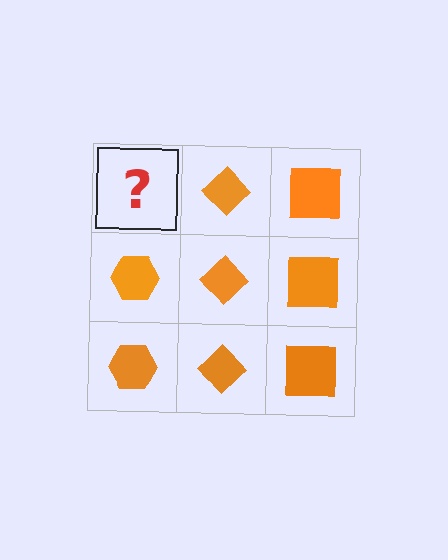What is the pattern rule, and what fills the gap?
The rule is that each column has a consistent shape. The gap should be filled with an orange hexagon.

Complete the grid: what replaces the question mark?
The question mark should be replaced with an orange hexagon.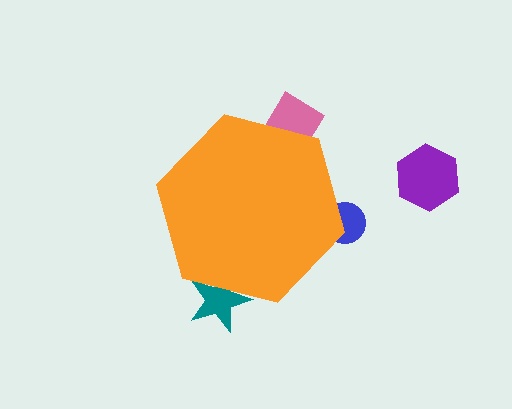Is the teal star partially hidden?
Yes, the teal star is partially hidden behind the orange hexagon.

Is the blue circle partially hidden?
Yes, the blue circle is partially hidden behind the orange hexagon.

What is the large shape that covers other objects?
An orange hexagon.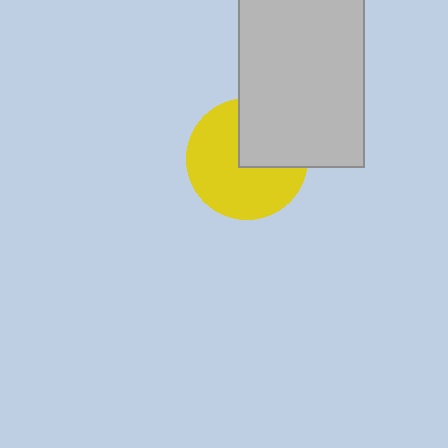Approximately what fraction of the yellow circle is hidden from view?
Roughly 35% of the yellow circle is hidden behind the light gray rectangle.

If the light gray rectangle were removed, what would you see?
You would see the complete yellow circle.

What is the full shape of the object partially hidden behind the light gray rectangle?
The partially hidden object is a yellow circle.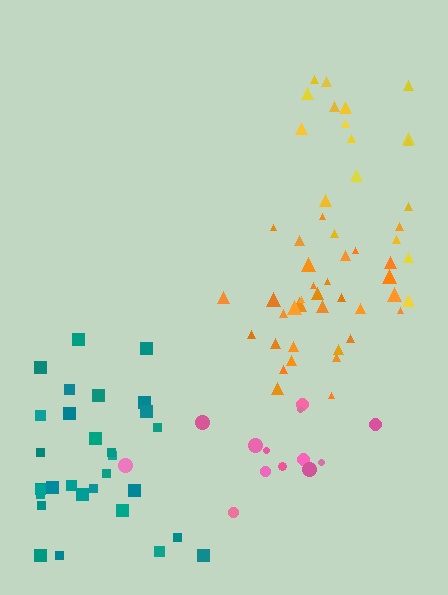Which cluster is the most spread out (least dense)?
Yellow.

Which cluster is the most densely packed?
Teal.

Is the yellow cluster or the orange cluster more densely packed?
Orange.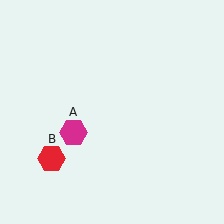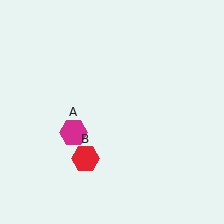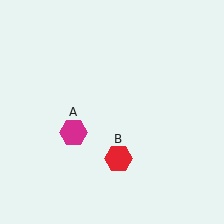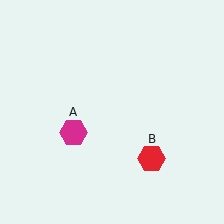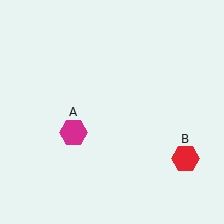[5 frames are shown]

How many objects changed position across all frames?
1 object changed position: red hexagon (object B).